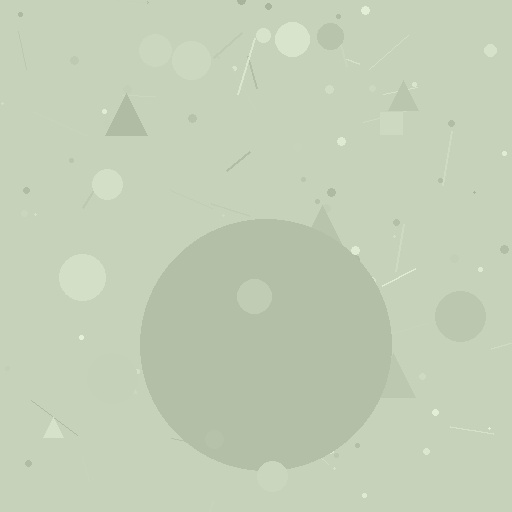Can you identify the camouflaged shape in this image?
The camouflaged shape is a circle.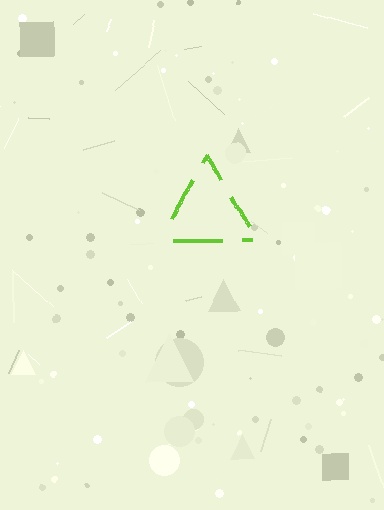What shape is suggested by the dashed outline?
The dashed outline suggests a triangle.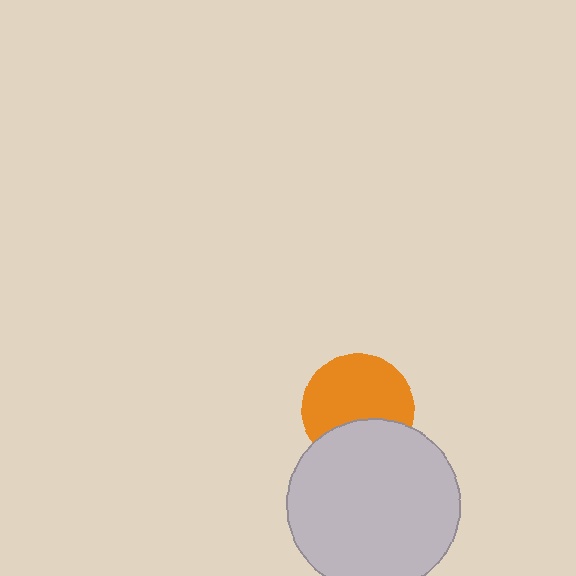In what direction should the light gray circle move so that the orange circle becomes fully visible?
The light gray circle should move down. That is the shortest direction to clear the overlap and leave the orange circle fully visible.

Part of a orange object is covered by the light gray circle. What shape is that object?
It is a circle.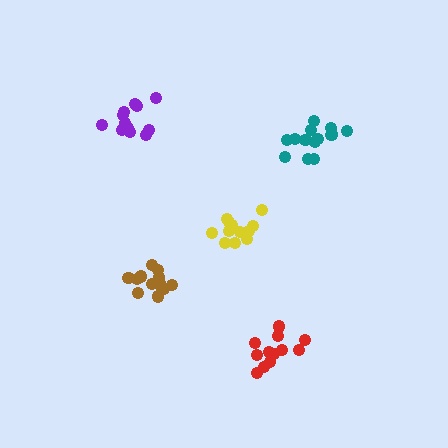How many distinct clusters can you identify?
There are 5 distinct clusters.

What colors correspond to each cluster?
The clusters are colored: purple, red, yellow, brown, teal.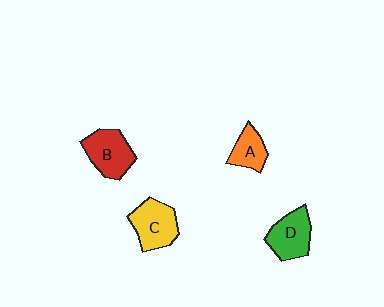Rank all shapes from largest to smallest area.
From largest to smallest: B (red), C (yellow), D (green), A (orange).